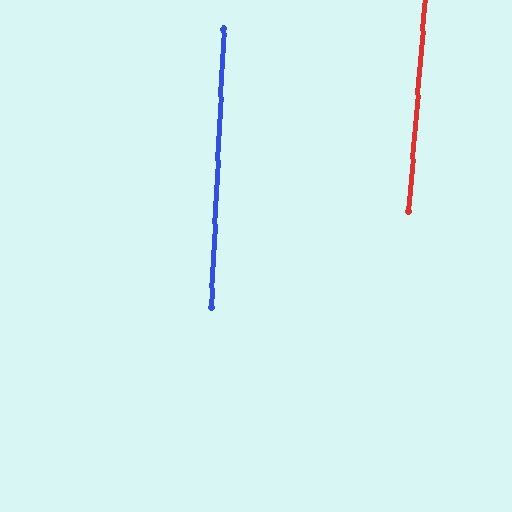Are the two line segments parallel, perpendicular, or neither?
Parallel — their directions differ by only 1.7°.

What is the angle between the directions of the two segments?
Approximately 2 degrees.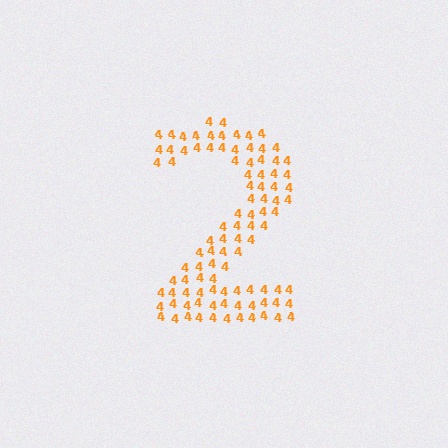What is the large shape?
The large shape is the digit 2.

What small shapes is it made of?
It is made of small digit 4's.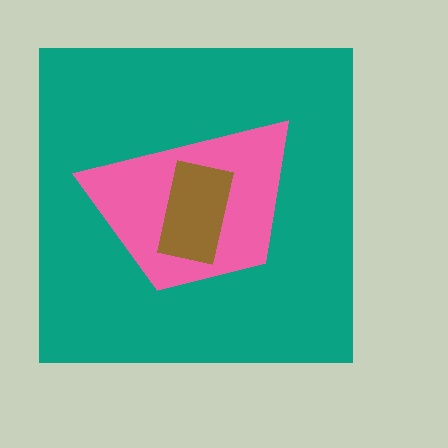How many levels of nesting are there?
3.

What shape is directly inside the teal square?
The pink trapezoid.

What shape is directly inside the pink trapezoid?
The brown rectangle.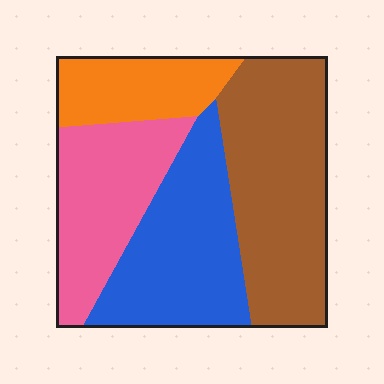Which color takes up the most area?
Brown, at roughly 35%.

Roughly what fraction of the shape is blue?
Blue takes up about one quarter (1/4) of the shape.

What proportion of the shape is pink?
Pink takes up less than a quarter of the shape.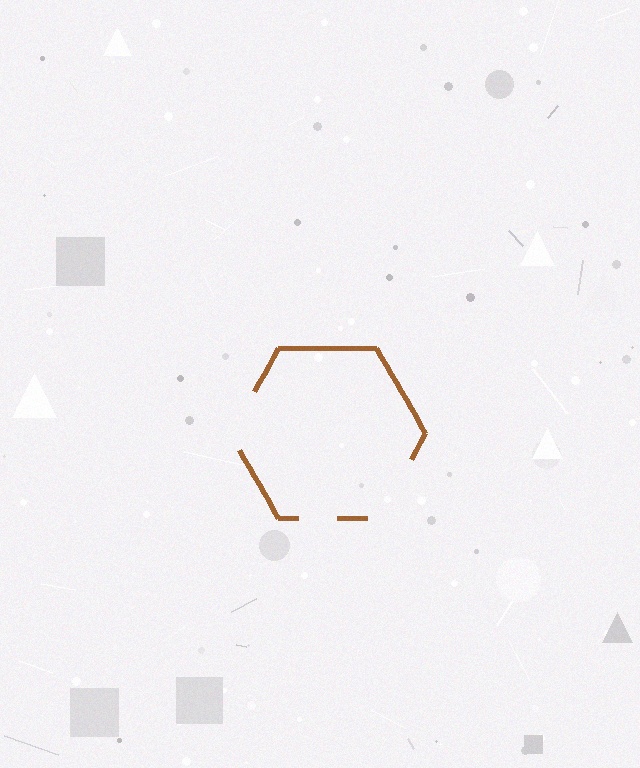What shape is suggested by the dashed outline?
The dashed outline suggests a hexagon.